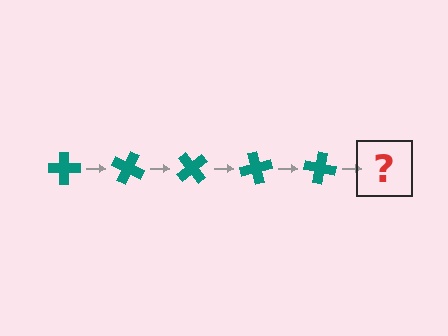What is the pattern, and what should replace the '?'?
The pattern is that the cross rotates 25 degrees each step. The '?' should be a teal cross rotated 125 degrees.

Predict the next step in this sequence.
The next step is a teal cross rotated 125 degrees.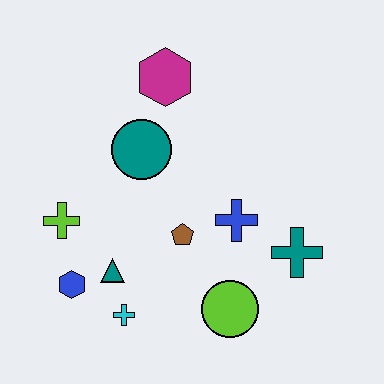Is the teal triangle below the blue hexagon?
No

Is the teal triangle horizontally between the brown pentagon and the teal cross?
No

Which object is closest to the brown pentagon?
The blue cross is closest to the brown pentagon.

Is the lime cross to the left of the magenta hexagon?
Yes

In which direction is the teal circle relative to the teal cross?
The teal circle is to the left of the teal cross.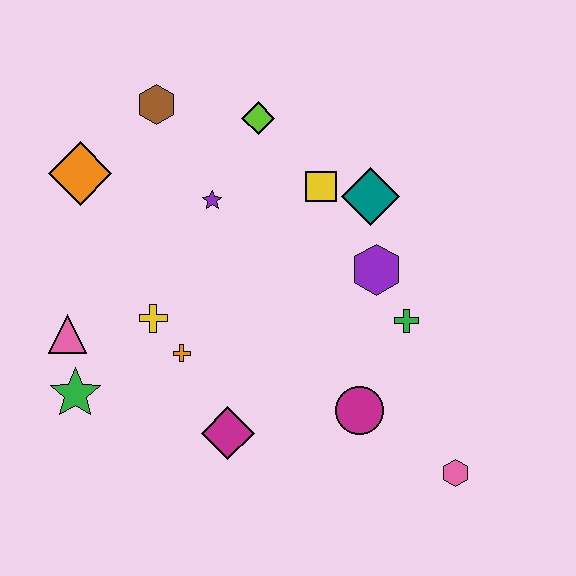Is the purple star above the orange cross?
Yes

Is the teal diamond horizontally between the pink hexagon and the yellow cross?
Yes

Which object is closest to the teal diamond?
The yellow square is closest to the teal diamond.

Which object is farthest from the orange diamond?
The pink hexagon is farthest from the orange diamond.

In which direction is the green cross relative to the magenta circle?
The green cross is above the magenta circle.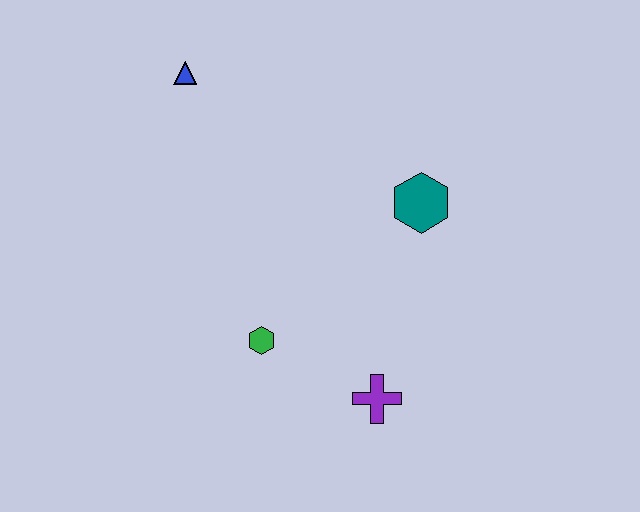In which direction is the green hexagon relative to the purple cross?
The green hexagon is to the left of the purple cross.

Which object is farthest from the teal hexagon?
The blue triangle is farthest from the teal hexagon.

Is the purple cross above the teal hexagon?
No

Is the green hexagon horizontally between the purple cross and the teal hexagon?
No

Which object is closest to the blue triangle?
The teal hexagon is closest to the blue triangle.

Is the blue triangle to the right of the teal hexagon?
No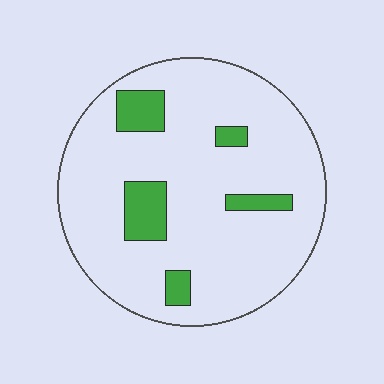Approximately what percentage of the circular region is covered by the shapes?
Approximately 15%.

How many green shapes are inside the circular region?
5.